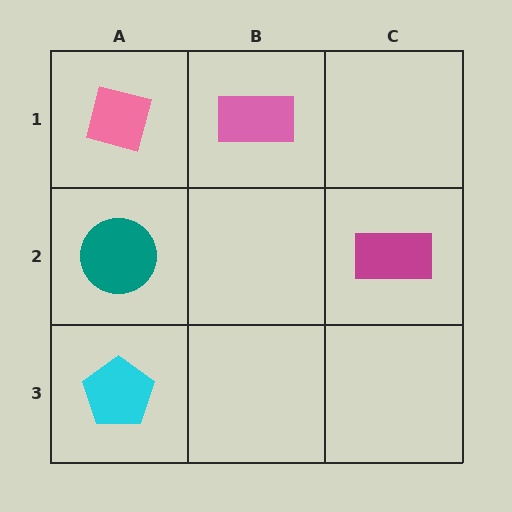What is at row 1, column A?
A pink square.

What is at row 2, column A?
A teal circle.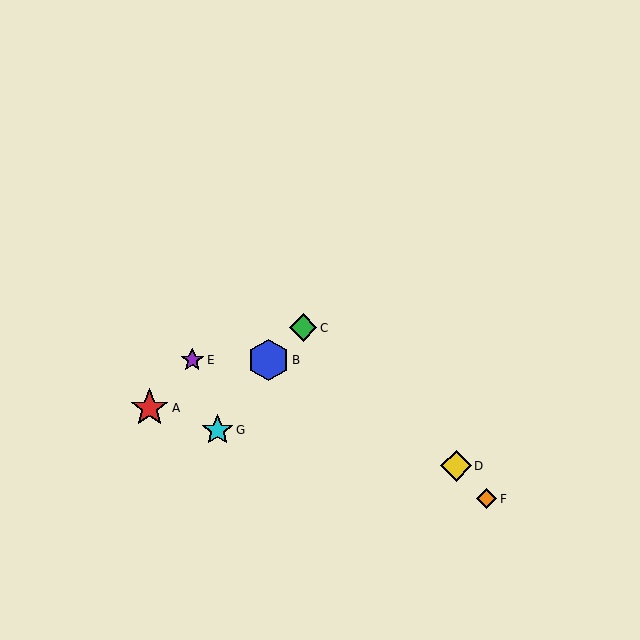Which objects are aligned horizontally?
Objects B, E are aligned horizontally.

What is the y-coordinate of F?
Object F is at y≈499.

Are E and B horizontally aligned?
Yes, both are at y≈360.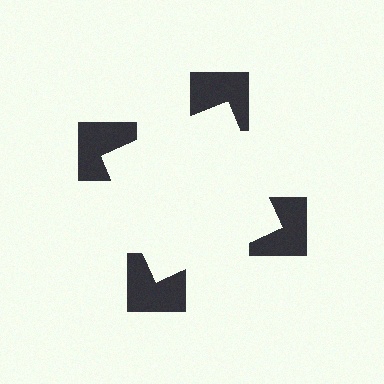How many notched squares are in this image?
There are 4 — one at each vertex of the illusory square.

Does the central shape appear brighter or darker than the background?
It typically appears slightly brighter than the background, even though no actual brightness change is drawn.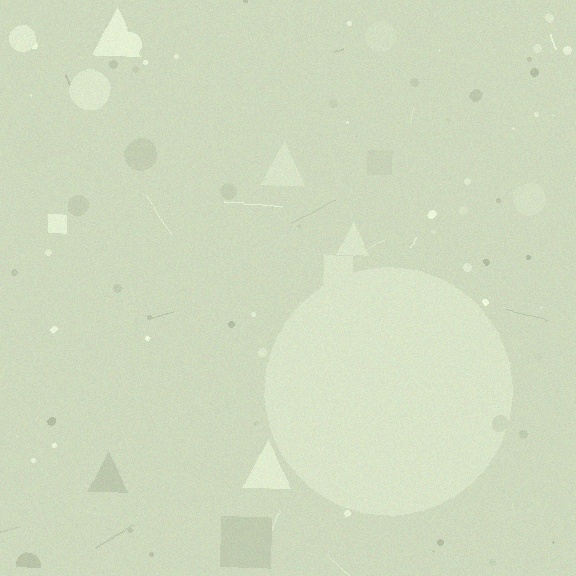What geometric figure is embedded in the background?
A circle is embedded in the background.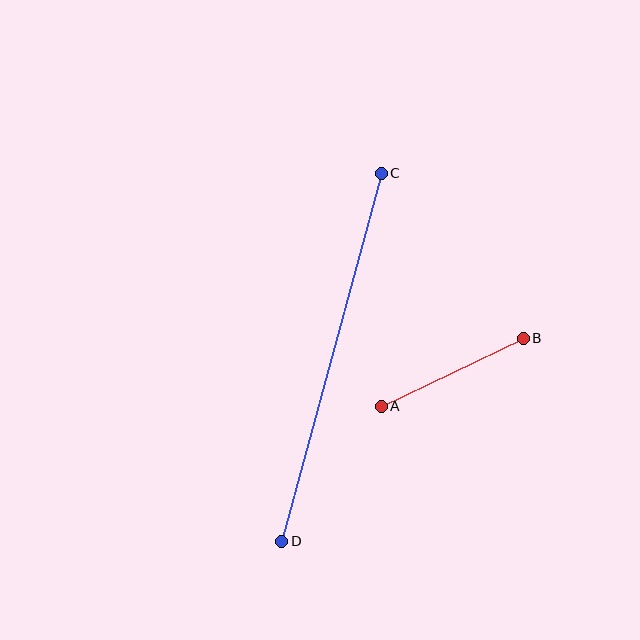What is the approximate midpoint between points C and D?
The midpoint is at approximately (332, 357) pixels.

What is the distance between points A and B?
The distance is approximately 157 pixels.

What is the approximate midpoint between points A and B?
The midpoint is at approximately (452, 372) pixels.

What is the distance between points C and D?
The distance is approximately 381 pixels.